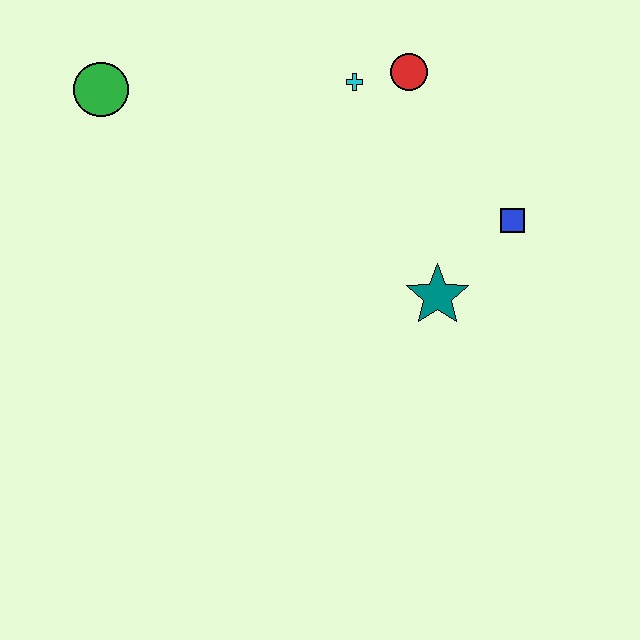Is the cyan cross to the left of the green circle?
No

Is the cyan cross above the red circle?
No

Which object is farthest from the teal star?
The green circle is farthest from the teal star.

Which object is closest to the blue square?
The teal star is closest to the blue square.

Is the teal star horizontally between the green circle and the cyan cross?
No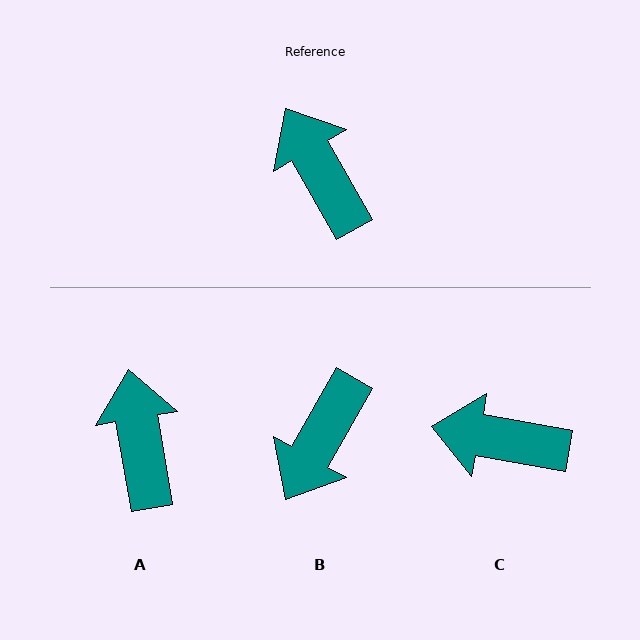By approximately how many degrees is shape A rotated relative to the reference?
Approximately 20 degrees clockwise.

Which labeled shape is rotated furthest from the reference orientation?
B, about 121 degrees away.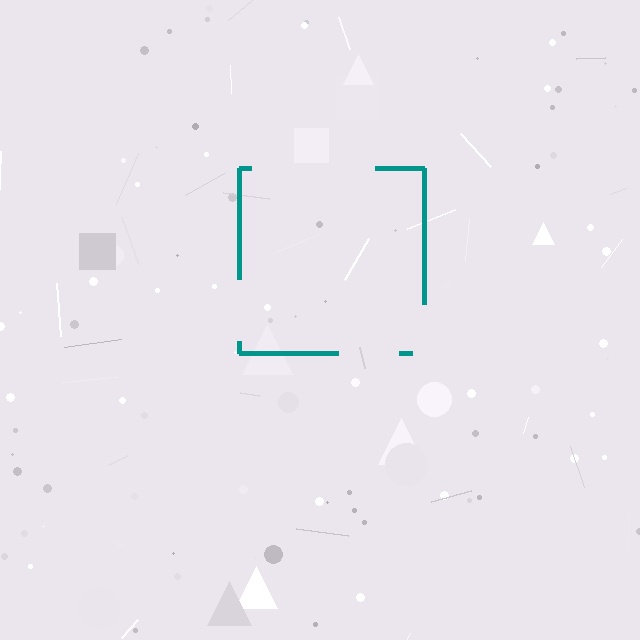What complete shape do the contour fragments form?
The contour fragments form a square.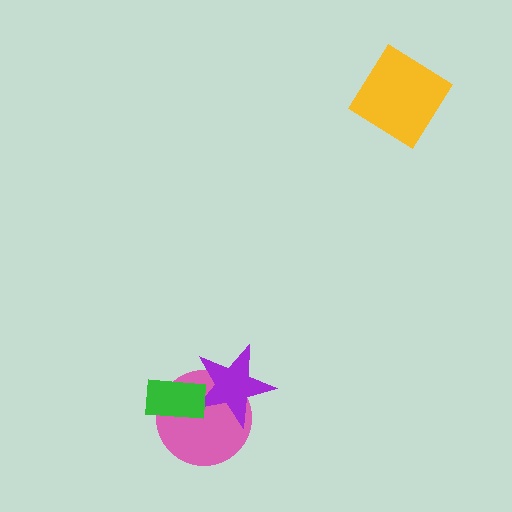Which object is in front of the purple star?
The green rectangle is in front of the purple star.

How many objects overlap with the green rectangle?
2 objects overlap with the green rectangle.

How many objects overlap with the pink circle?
2 objects overlap with the pink circle.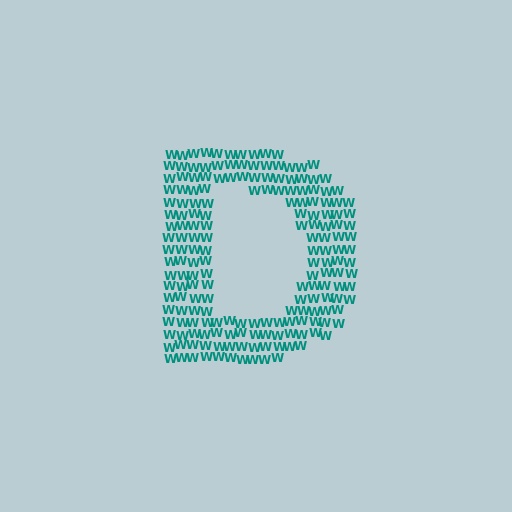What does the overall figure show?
The overall figure shows the letter D.